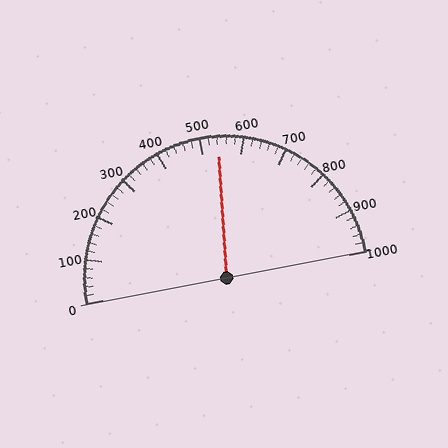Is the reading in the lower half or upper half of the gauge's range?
The reading is in the upper half of the range (0 to 1000).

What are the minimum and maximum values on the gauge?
The gauge ranges from 0 to 1000.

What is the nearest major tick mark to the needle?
The nearest major tick mark is 500.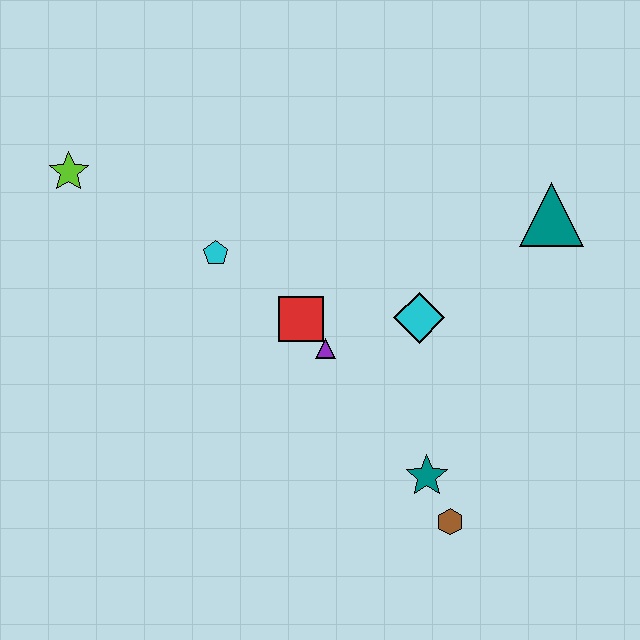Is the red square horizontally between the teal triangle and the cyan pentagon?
Yes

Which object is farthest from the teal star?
The lime star is farthest from the teal star.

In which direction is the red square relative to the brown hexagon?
The red square is above the brown hexagon.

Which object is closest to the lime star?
The cyan pentagon is closest to the lime star.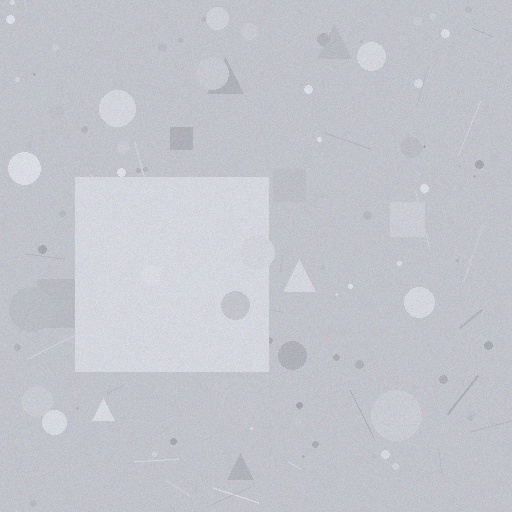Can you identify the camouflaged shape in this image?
The camouflaged shape is a square.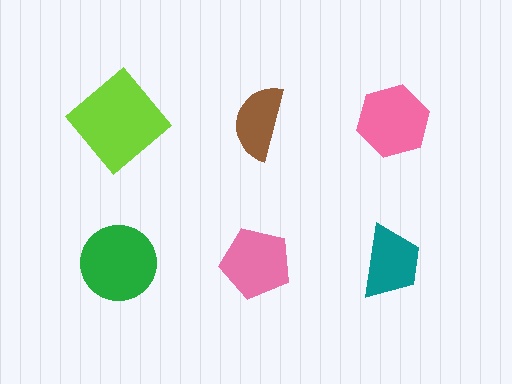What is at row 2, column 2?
A pink pentagon.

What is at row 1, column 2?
A brown semicircle.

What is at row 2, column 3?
A teal trapezoid.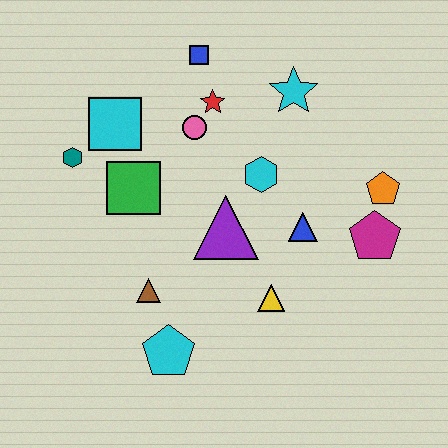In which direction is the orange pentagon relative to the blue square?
The orange pentagon is to the right of the blue square.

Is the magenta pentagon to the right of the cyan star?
Yes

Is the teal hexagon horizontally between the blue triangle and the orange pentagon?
No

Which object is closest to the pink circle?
The red star is closest to the pink circle.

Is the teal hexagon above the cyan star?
No